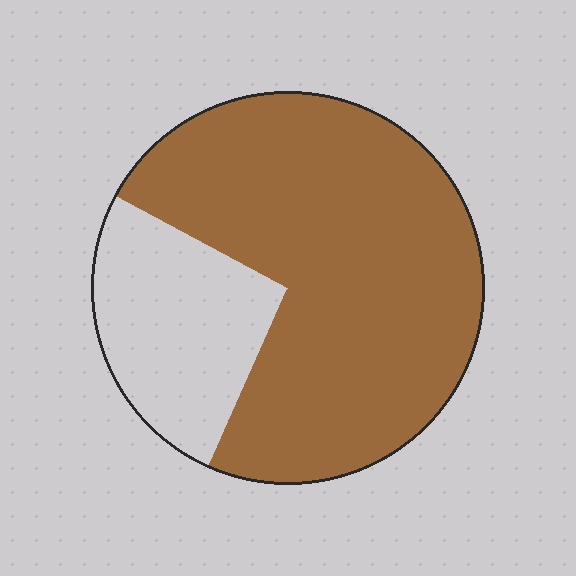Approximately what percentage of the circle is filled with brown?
Approximately 75%.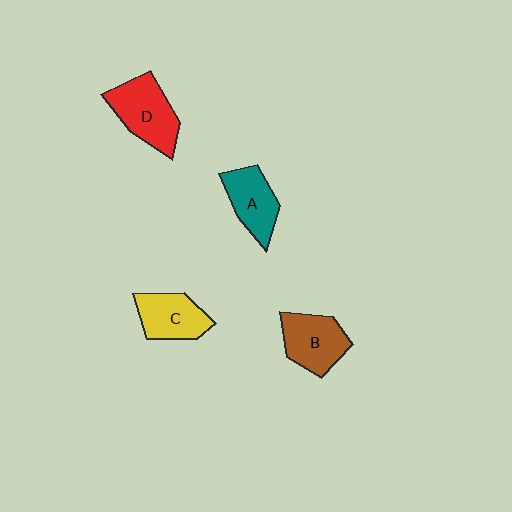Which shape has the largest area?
Shape D (red).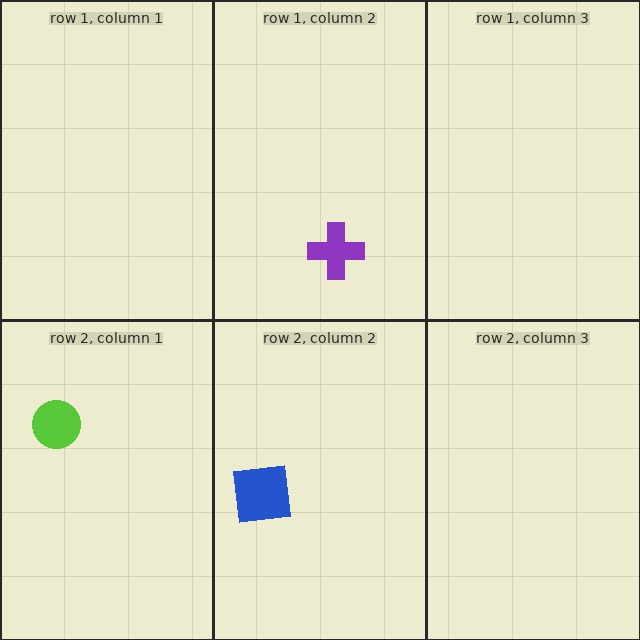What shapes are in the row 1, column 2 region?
The purple cross.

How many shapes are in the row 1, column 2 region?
1.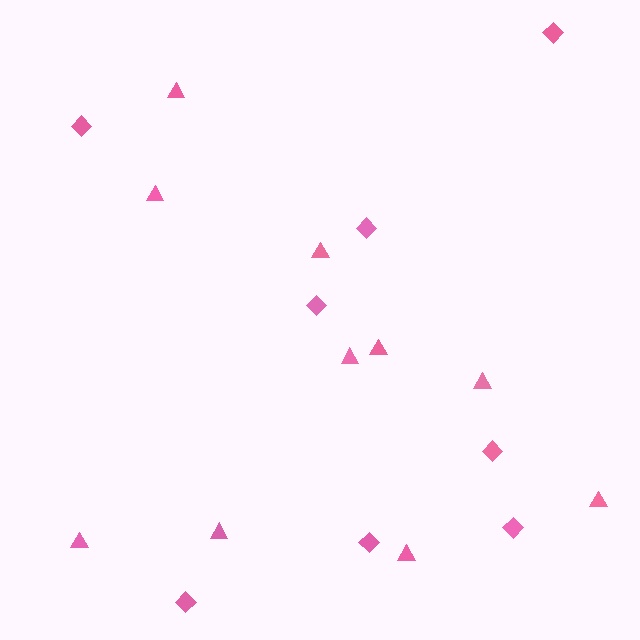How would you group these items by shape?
There are 2 groups: one group of triangles (10) and one group of diamonds (8).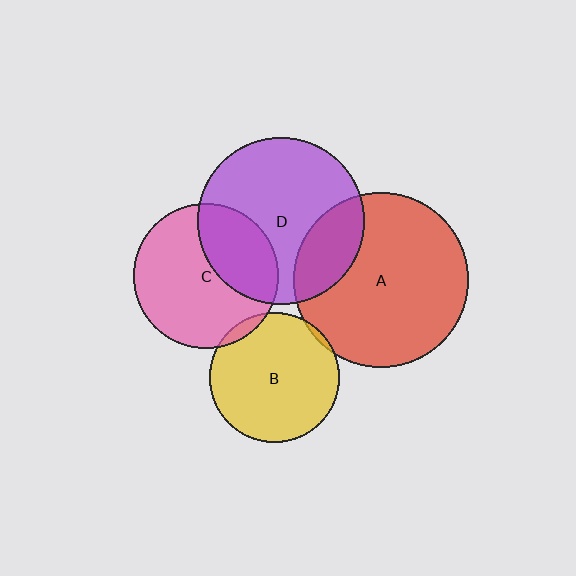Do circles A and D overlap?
Yes.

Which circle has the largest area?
Circle A (red).